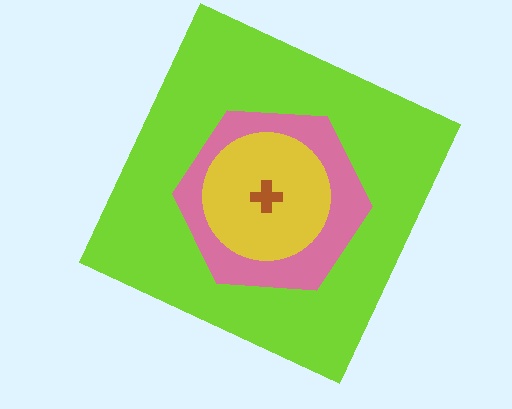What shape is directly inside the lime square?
The pink hexagon.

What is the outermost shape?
The lime square.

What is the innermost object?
The brown cross.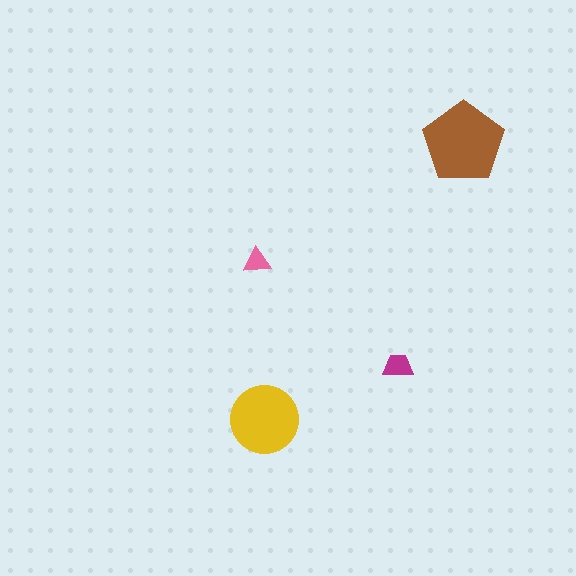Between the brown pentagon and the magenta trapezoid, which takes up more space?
The brown pentagon.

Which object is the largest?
The brown pentagon.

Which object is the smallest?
The pink triangle.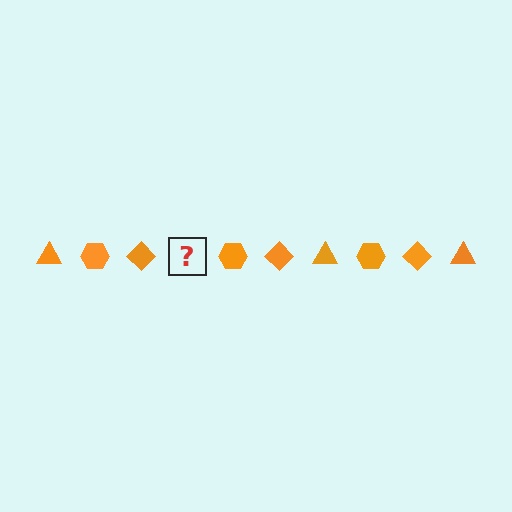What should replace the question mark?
The question mark should be replaced with an orange triangle.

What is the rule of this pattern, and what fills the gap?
The rule is that the pattern cycles through triangle, hexagon, diamond shapes in orange. The gap should be filled with an orange triangle.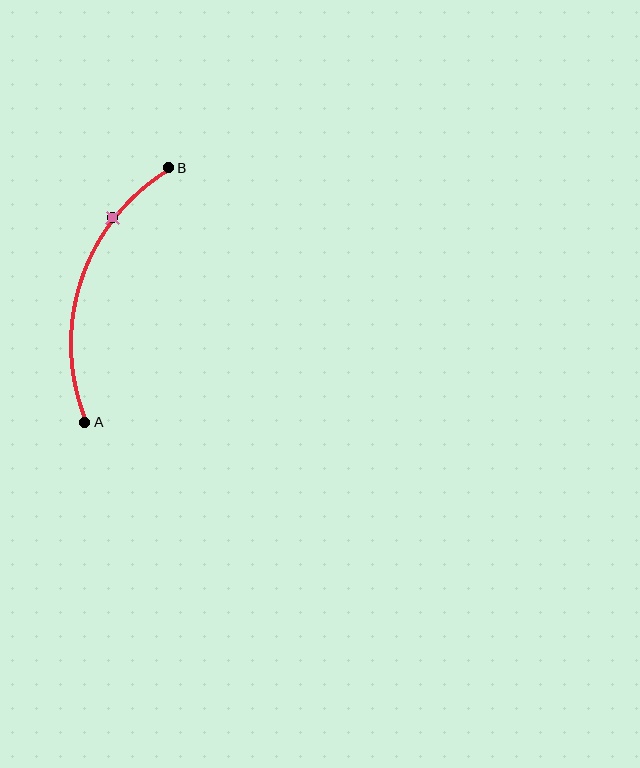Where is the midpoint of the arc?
The arc midpoint is the point on the curve farthest from the straight line joining A and B. It sits to the left of that line.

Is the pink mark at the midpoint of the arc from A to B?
No. The pink mark lies on the arc but is closer to endpoint B. The arc midpoint would be at the point on the curve equidistant along the arc from both A and B.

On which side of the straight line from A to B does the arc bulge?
The arc bulges to the left of the straight line connecting A and B.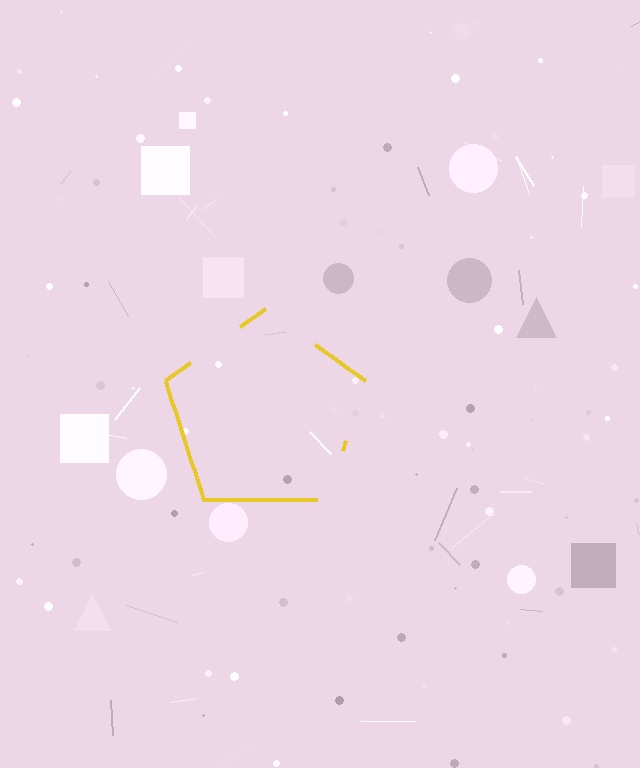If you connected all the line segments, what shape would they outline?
They would outline a pentagon.